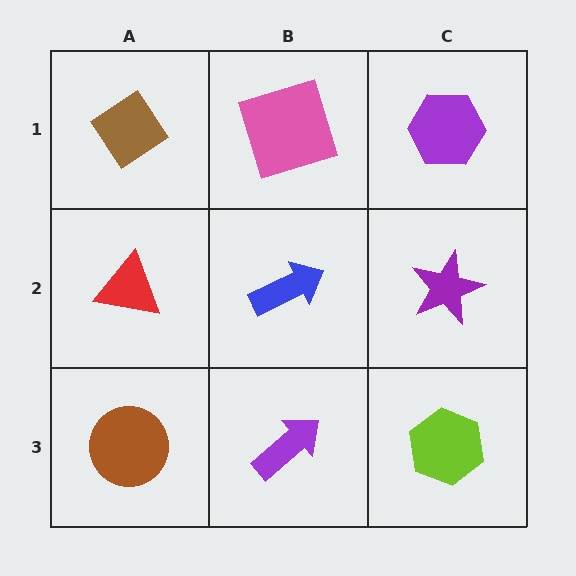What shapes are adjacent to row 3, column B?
A blue arrow (row 2, column B), a brown circle (row 3, column A), a lime hexagon (row 3, column C).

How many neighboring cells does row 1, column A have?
2.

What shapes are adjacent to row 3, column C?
A purple star (row 2, column C), a purple arrow (row 3, column B).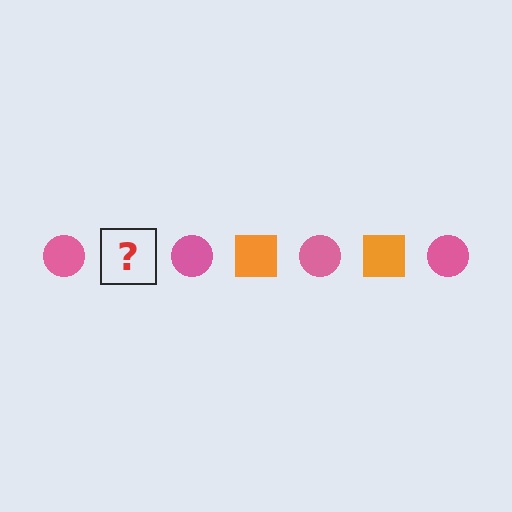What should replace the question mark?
The question mark should be replaced with an orange square.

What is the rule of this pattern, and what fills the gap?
The rule is that the pattern alternates between pink circle and orange square. The gap should be filled with an orange square.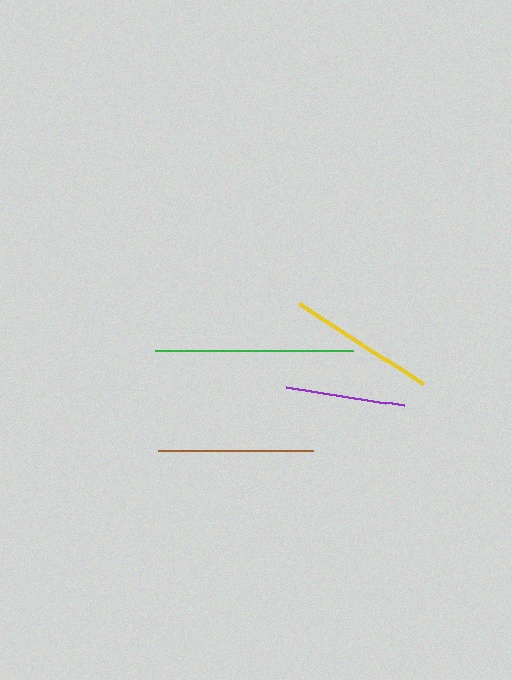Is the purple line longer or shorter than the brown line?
The brown line is longer than the purple line.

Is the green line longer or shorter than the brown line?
The green line is longer than the brown line.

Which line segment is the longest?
The green line is the longest at approximately 199 pixels.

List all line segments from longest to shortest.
From longest to shortest: green, brown, yellow, purple.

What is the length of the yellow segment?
The yellow segment is approximately 148 pixels long.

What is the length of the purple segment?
The purple segment is approximately 119 pixels long.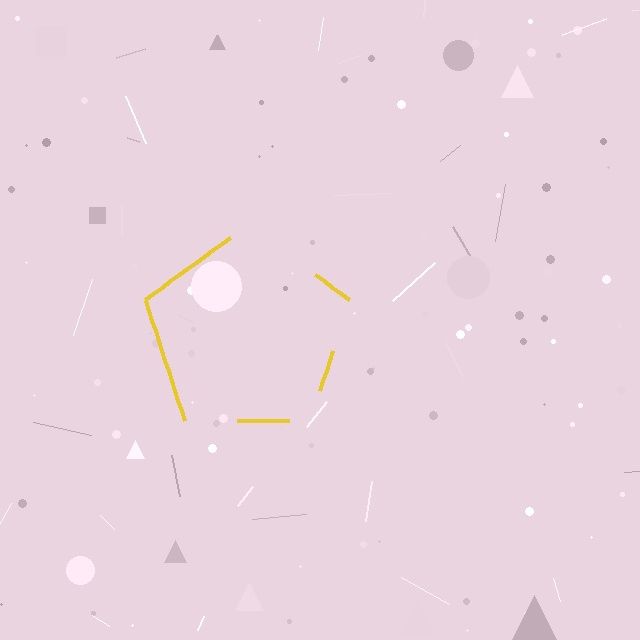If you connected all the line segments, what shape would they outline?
They would outline a pentagon.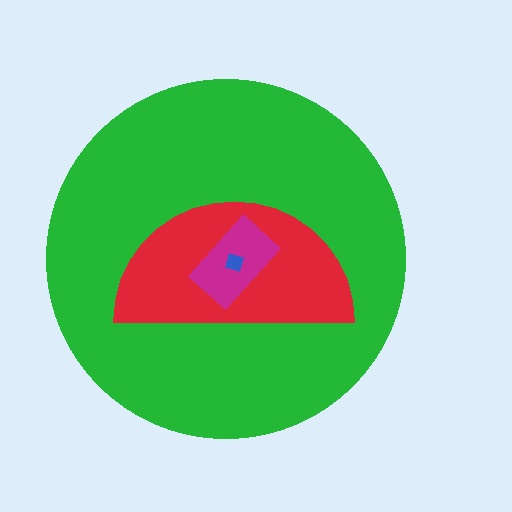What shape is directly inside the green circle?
The red semicircle.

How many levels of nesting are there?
4.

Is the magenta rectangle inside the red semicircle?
Yes.